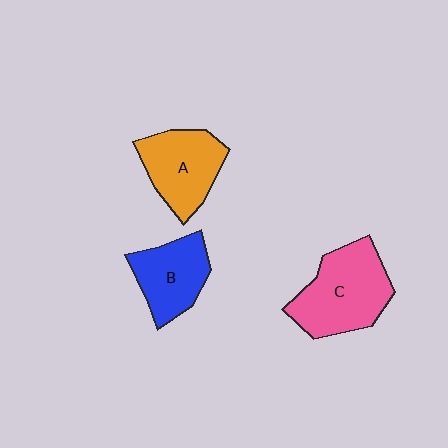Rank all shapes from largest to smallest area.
From largest to smallest: C (pink), A (orange), B (blue).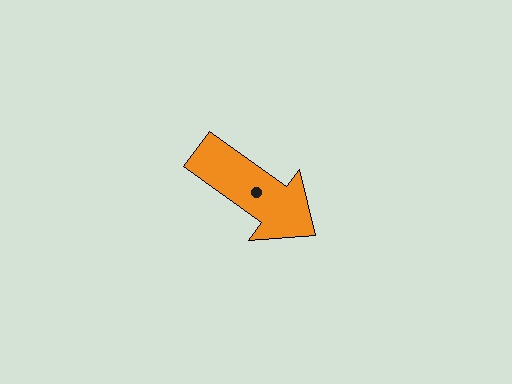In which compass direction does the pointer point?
Southeast.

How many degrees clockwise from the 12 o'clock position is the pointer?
Approximately 126 degrees.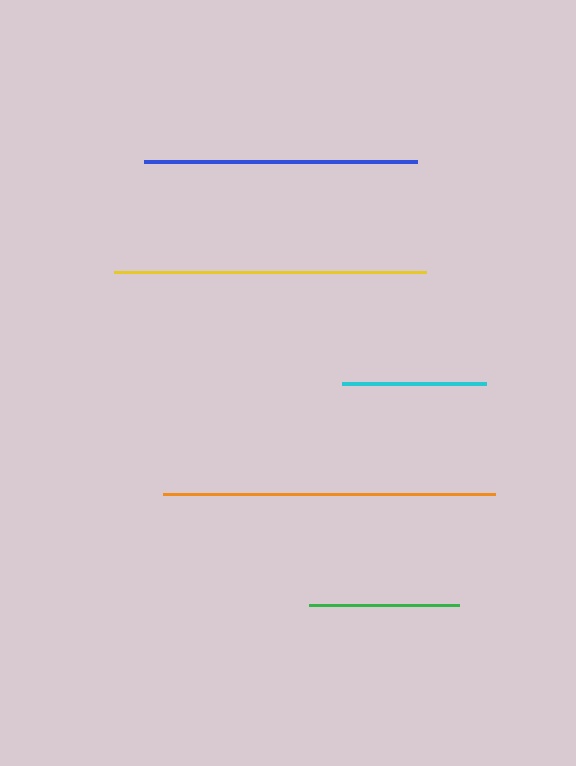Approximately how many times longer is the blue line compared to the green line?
The blue line is approximately 1.8 times the length of the green line.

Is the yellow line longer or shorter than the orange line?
The orange line is longer than the yellow line.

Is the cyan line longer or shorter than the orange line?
The orange line is longer than the cyan line.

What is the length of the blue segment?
The blue segment is approximately 274 pixels long.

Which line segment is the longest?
The orange line is the longest at approximately 331 pixels.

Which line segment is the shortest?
The cyan line is the shortest at approximately 143 pixels.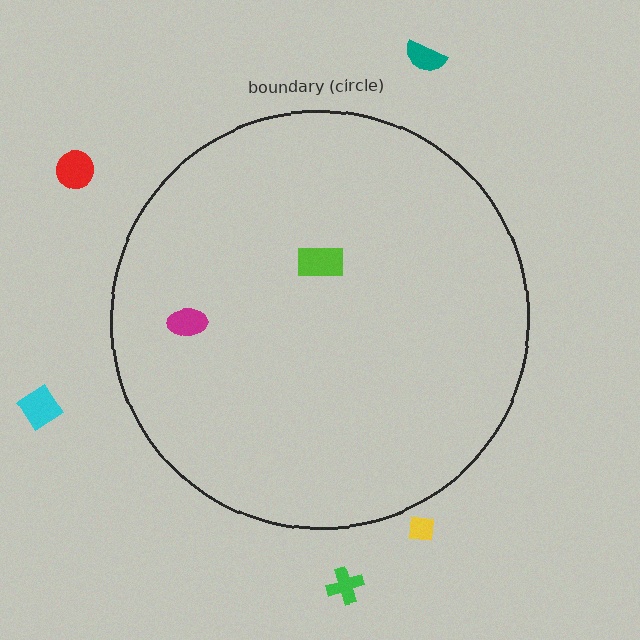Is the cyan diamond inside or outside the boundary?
Outside.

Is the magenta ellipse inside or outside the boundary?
Inside.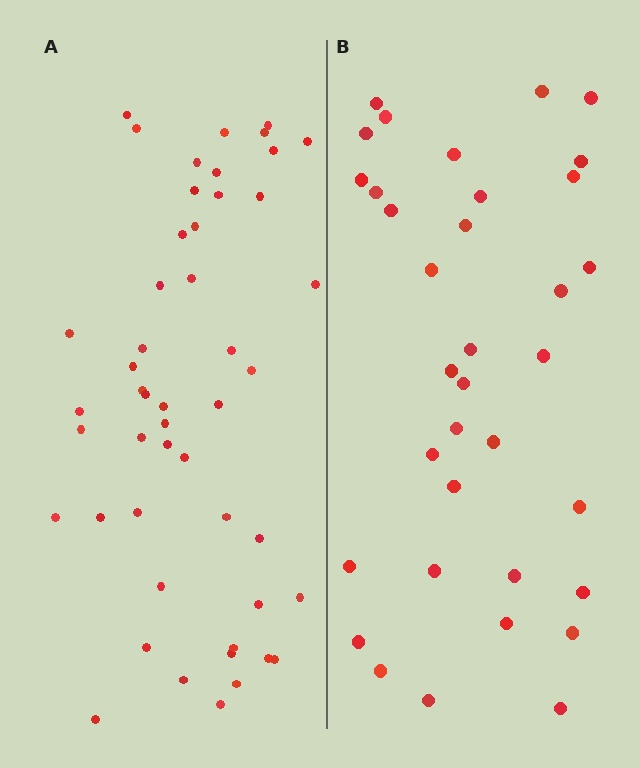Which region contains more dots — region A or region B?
Region A (the left region) has more dots.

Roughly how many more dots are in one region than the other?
Region A has approximately 15 more dots than region B.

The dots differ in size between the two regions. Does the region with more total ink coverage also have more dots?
No. Region B has more total ink coverage because its dots are larger, but region A actually contains more individual dots. Total area can be misleading — the number of items is what matters here.